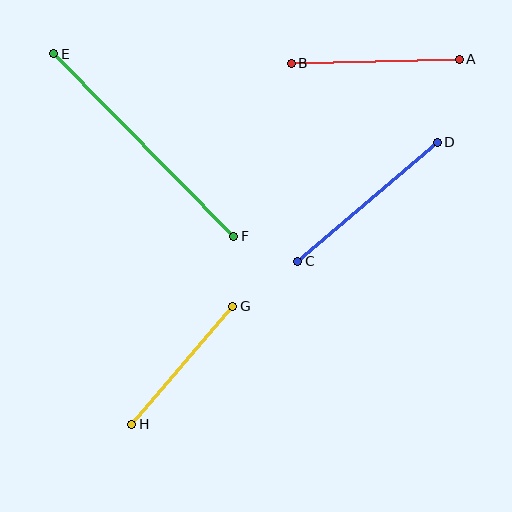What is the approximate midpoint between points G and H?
The midpoint is at approximately (182, 365) pixels.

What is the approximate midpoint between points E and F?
The midpoint is at approximately (144, 145) pixels.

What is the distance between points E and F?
The distance is approximately 257 pixels.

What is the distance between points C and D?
The distance is approximately 184 pixels.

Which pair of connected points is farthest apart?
Points E and F are farthest apart.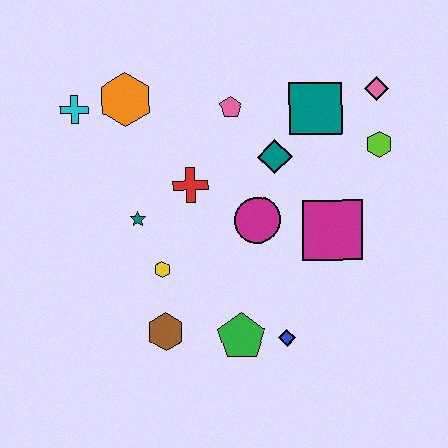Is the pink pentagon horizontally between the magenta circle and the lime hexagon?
No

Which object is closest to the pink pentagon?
The teal diamond is closest to the pink pentagon.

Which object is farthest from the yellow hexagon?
The pink diamond is farthest from the yellow hexagon.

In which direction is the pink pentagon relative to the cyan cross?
The pink pentagon is to the right of the cyan cross.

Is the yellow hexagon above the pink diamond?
No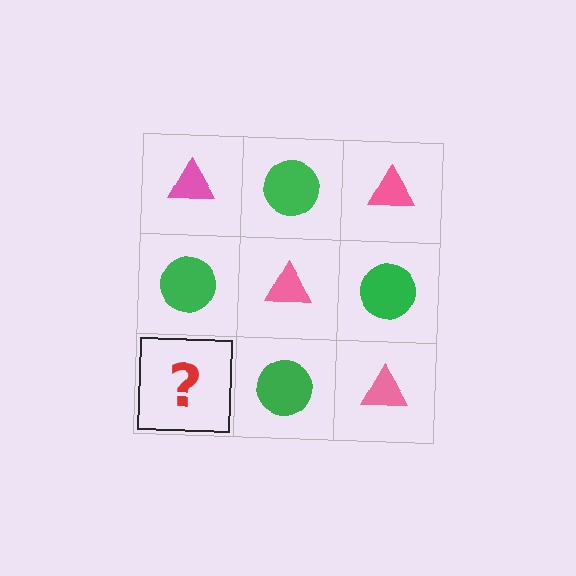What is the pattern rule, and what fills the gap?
The rule is that it alternates pink triangle and green circle in a checkerboard pattern. The gap should be filled with a pink triangle.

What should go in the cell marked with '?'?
The missing cell should contain a pink triangle.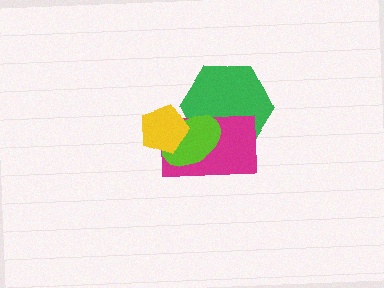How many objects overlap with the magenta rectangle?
3 objects overlap with the magenta rectangle.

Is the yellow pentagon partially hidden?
No, no other shape covers it.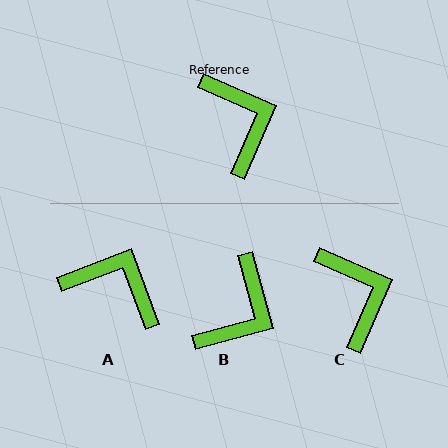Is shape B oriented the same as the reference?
No, it is off by about 51 degrees.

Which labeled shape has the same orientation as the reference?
C.